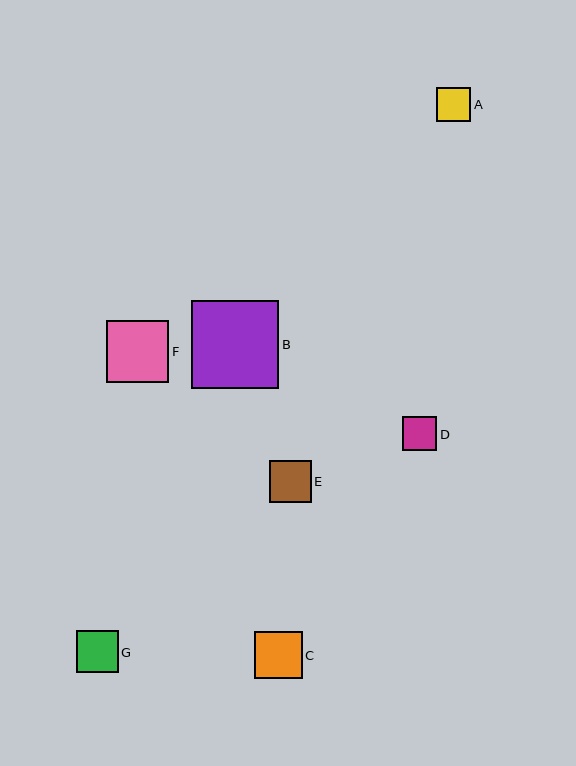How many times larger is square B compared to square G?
Square B is approximately 2.1 times the size of square G.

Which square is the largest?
Square B is the largest with a size of approximately 88 pixels.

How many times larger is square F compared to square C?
Square F is approximately 1.3 times the size of square C.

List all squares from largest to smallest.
From largest to smallest: B, F, C, G, E, A, D.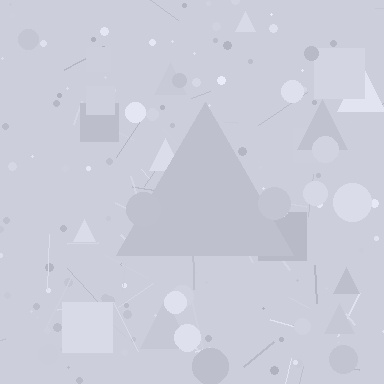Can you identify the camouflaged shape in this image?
The camouflaged shape is a triangle.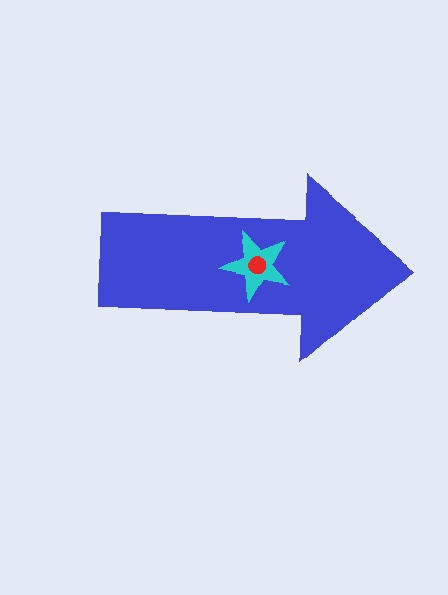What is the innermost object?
The red circle.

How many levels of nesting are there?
3.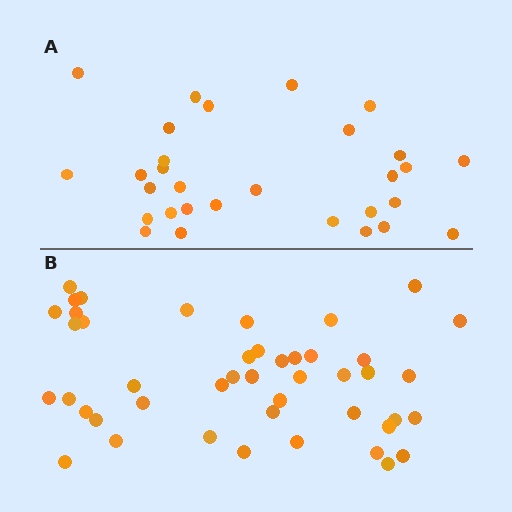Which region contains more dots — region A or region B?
Region B (the bottom region) has more dots.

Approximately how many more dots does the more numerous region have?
Region B has approximately 15 more dots than region A.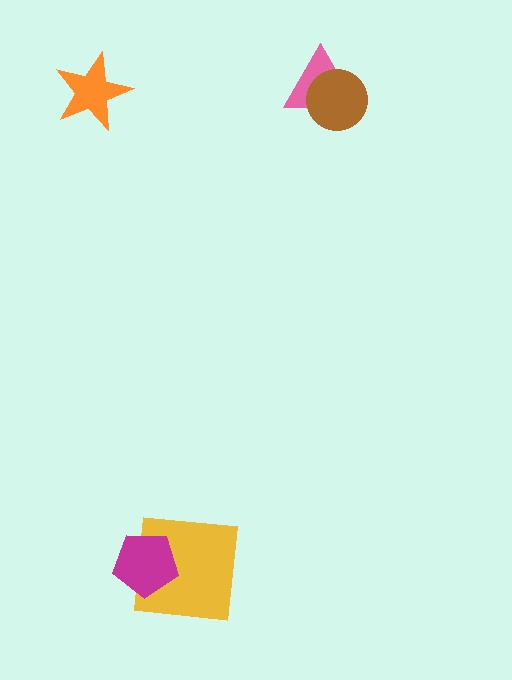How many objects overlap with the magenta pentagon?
1 object overlaps with the magenta pentagon.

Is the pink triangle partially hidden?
Yes, it is partially covered by another shape.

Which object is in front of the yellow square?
The magenta pentagon is in front of the yellow square.